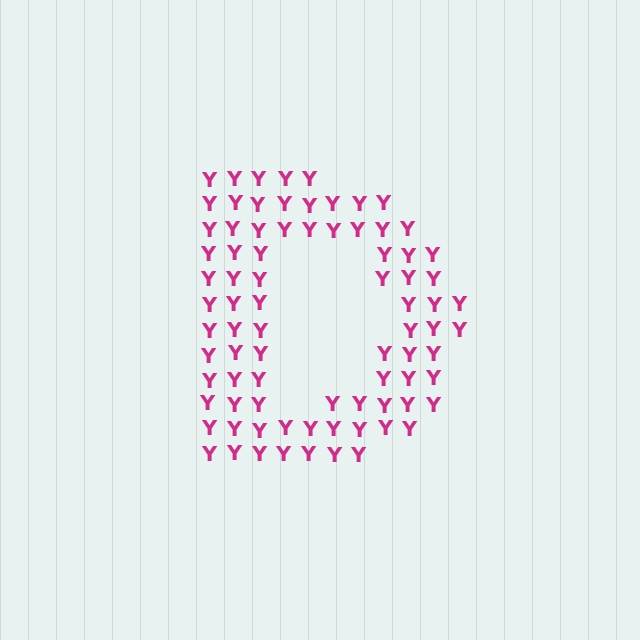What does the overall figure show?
The overall figure shows the letter D.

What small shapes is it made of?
It is made of small letter Y's.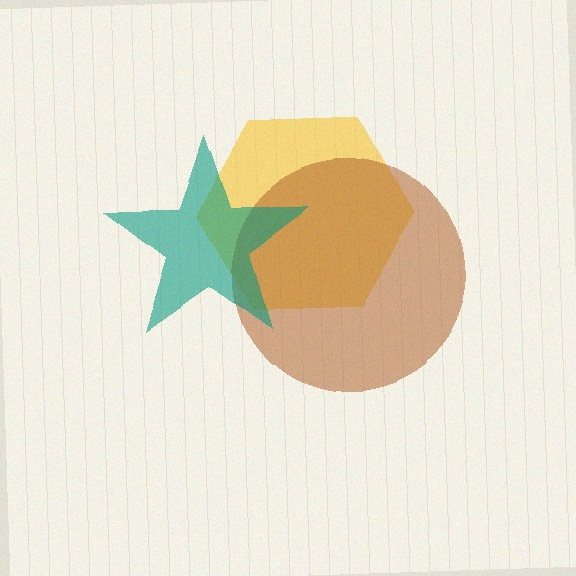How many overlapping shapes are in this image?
There are 3 overlapping shapes in the image.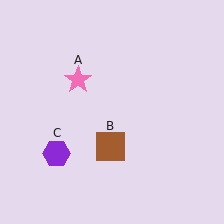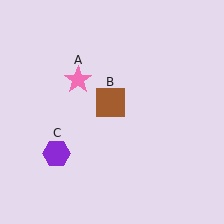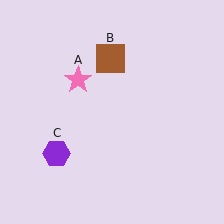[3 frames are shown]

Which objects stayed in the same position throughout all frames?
Pink star (object A) and purple hexagon (object C) remained stationary.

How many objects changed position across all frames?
1 object changed position: brown square (object B).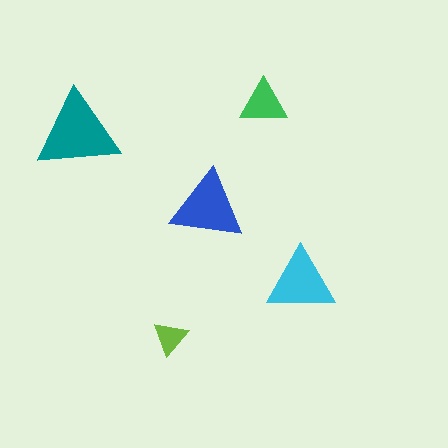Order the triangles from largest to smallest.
the teal one, the blue one, the cyan one, the green one, the lime one.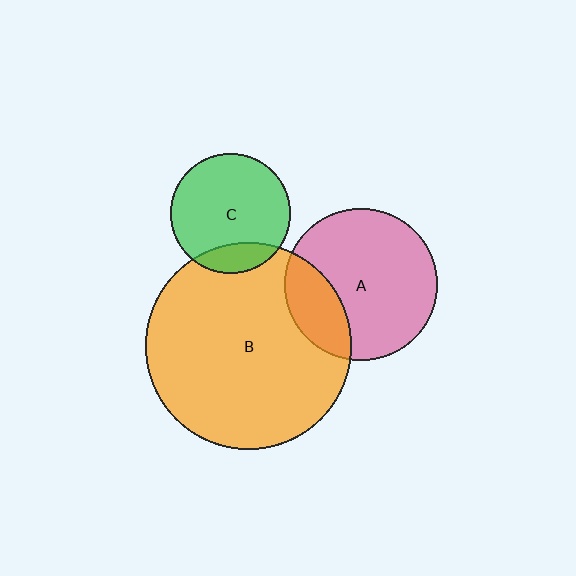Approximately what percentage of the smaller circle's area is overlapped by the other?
Approximately 15%.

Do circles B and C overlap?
Yes.